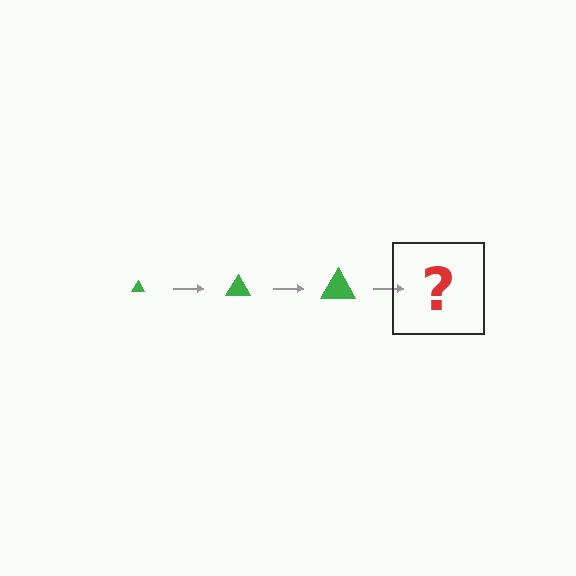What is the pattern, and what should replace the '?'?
The pattern is that the triangle gets progressively larger each step. The '?' should be a green triangle, larger than the previous one.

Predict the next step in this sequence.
The next step is a green triangle, larger than the previous one.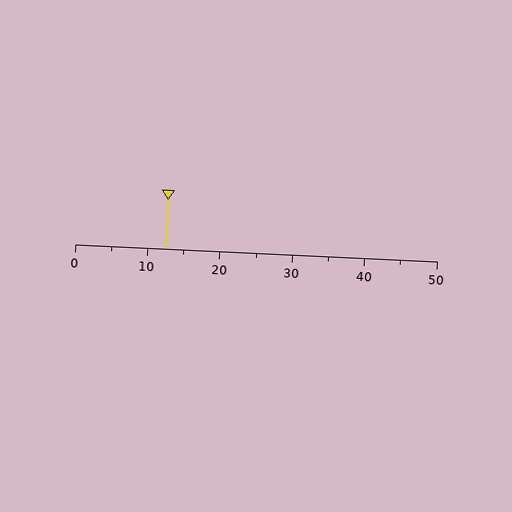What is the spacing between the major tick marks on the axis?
The major ticks are spaced 10 apart.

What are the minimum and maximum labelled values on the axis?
The axis runs from 0 to 50.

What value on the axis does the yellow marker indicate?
The marker indicates approximately 12.5.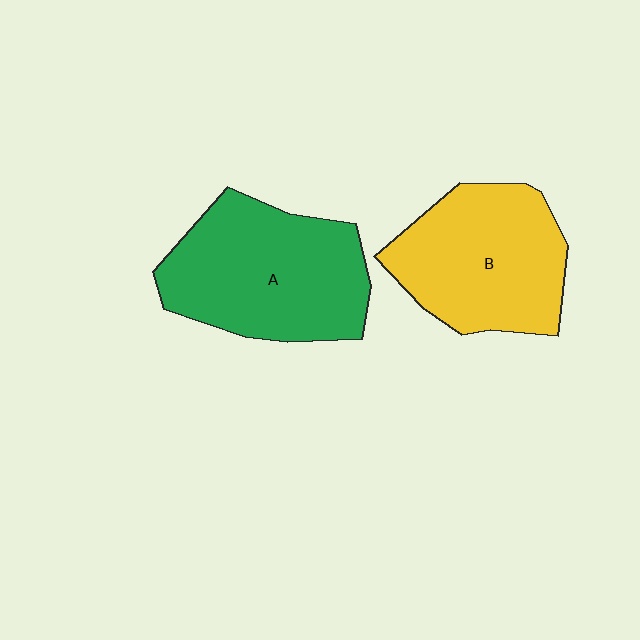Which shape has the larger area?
Shape A (green).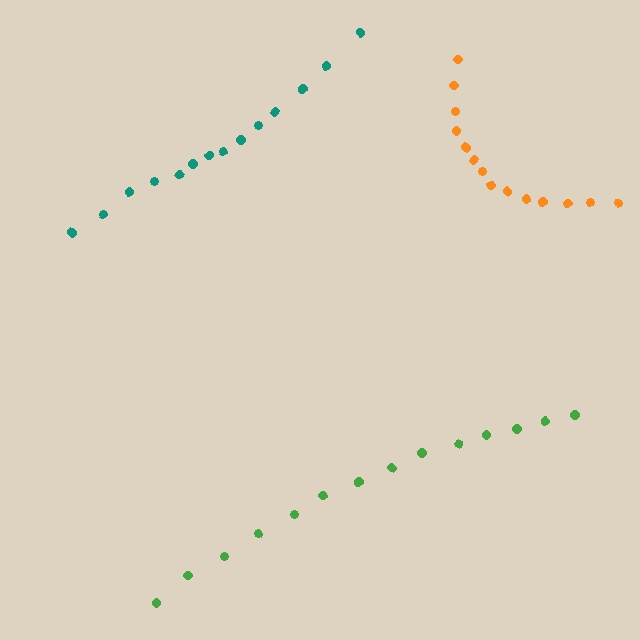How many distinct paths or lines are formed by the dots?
There are 3 distinct paths.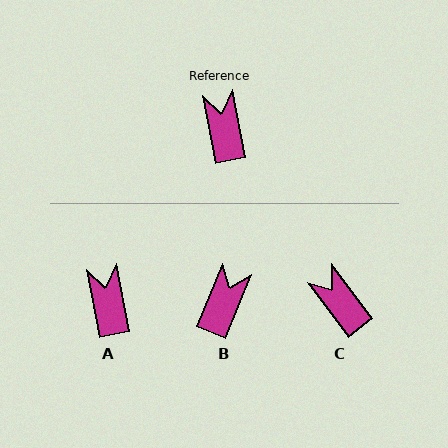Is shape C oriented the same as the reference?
No, it is off by about 26 degrees.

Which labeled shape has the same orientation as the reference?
A.